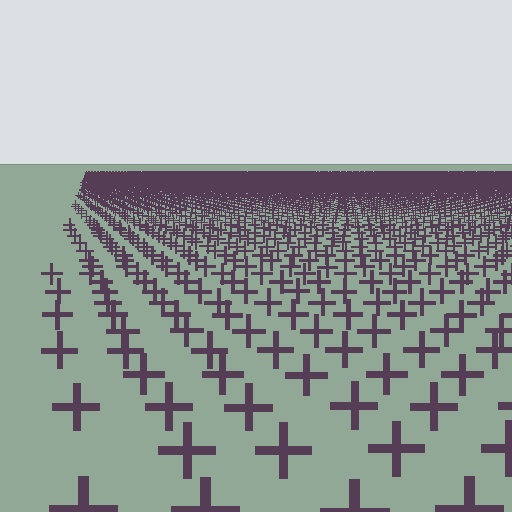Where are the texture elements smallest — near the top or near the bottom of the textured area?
Near the top.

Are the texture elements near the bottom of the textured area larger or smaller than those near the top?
Larger. Near the bottom, elements are closer to the viewer and appear at a bigger on-screen size.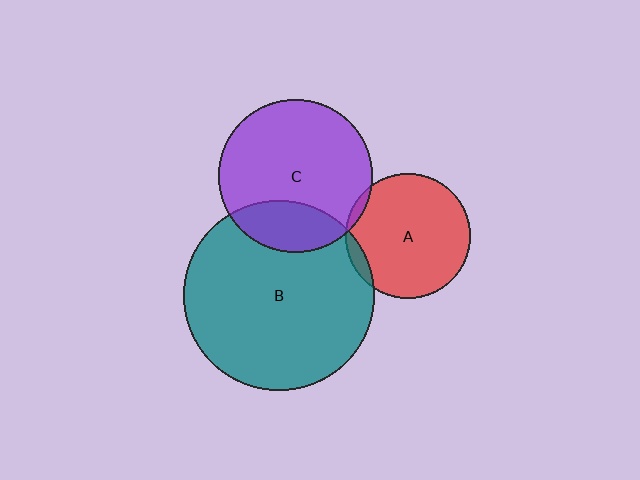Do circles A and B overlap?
Yes.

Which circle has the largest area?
Circle B (teal).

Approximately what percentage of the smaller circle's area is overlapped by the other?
Approximately 5%.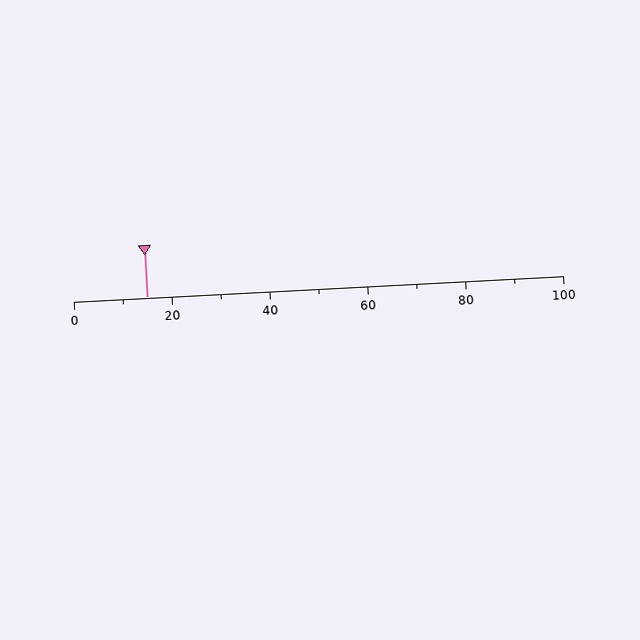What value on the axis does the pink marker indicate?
The marker indicates approximately 15.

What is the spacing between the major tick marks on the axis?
The major ticks are spaced 20 apart.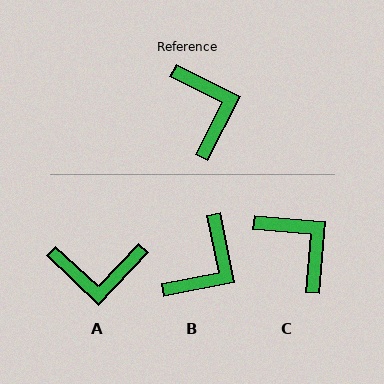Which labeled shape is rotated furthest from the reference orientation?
A, about 107 degrees away.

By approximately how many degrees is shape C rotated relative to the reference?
Approximately 22 degrees counter-clockwise.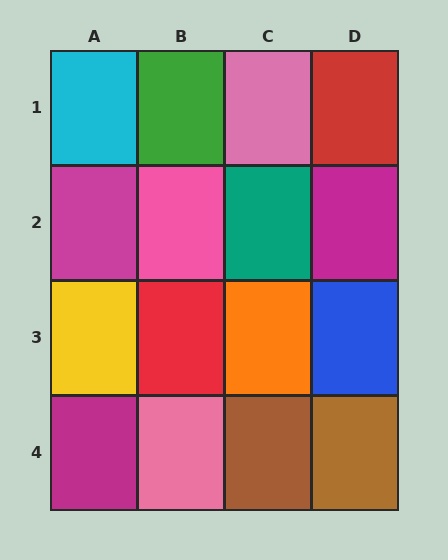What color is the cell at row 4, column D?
Brown.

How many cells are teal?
1 cell is teal.